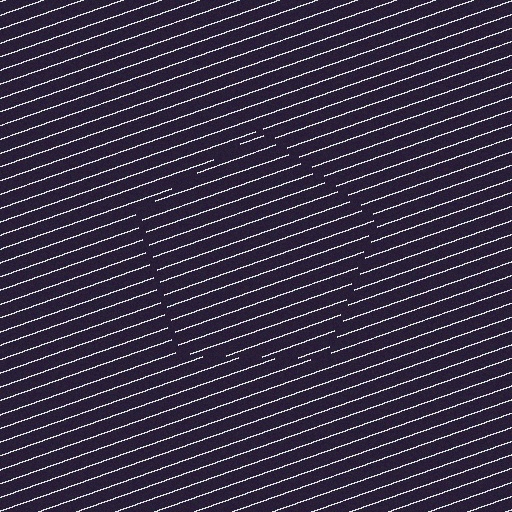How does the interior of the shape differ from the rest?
The interior of the shape contains the same grating, shifted by half a period — the contour is defined by the phase discontinuity where line-ends from the inner and outer gratings abut.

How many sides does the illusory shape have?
5 sides — the line-ends trace a pentagon.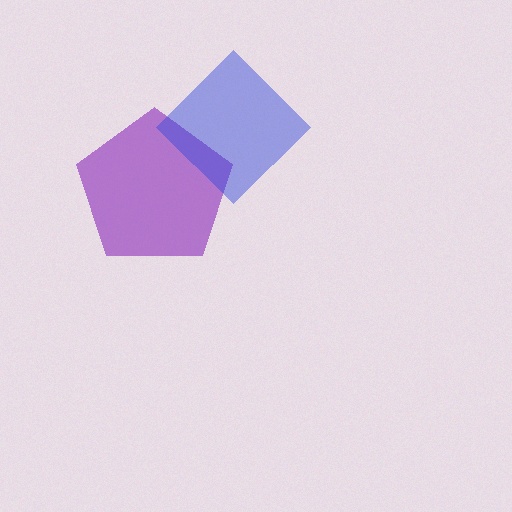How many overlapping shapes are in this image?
There are 2 overlapping shapes in the image.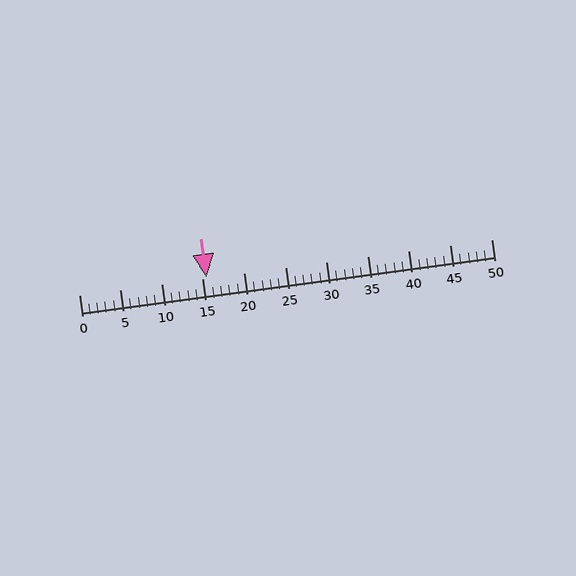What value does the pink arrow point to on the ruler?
The pink arrow points to approximately 15.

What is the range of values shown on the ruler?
The ruler shows values from 0 to 50.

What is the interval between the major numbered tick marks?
The major tick marks are spaced 5 units apart.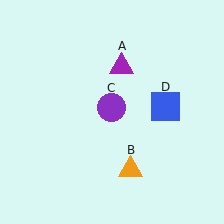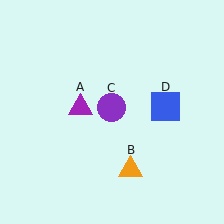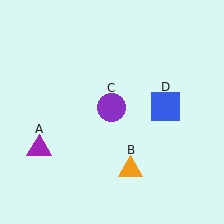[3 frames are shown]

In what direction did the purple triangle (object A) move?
The purple triangle (object A) moved down and to the left.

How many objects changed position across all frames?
1 object changed position: purple triangle (object A).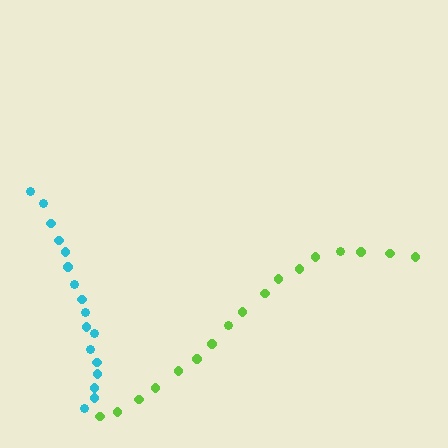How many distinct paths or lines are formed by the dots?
There are 2 distinct paths.